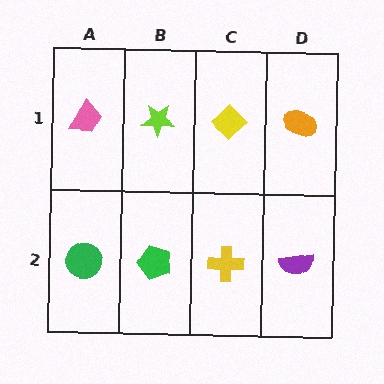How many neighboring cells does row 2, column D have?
2.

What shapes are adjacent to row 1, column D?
A purple semicircle (row 2, column D), a yellow diamond (row 1, column C).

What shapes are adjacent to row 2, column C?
A yellow diamond (row 1, column C), a green pentagon (row 2, column B), a purple semicircle (row 2, column D).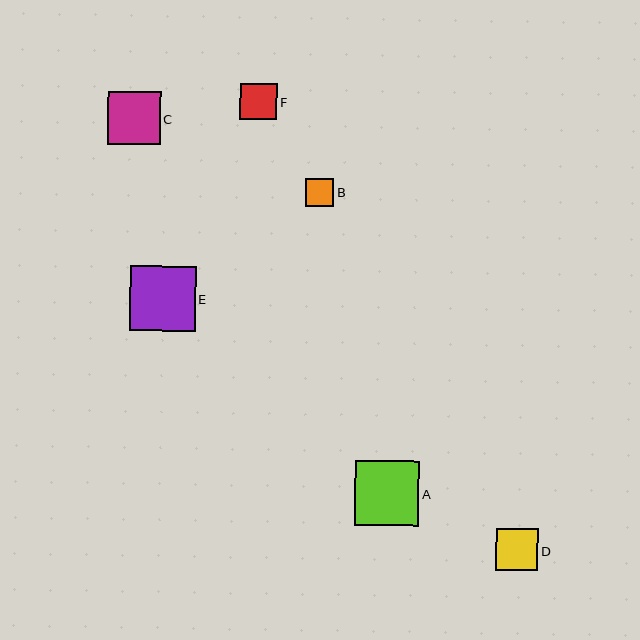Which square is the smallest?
Square B is the smallest with a size of approximately 28 pixels.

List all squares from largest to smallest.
From largest to smallest: E, A, C, D, F, B.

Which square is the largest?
Square E is the largest with a size of approximately 66 pixels.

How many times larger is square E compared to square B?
Square E is approximately 2.3 times the size of square B.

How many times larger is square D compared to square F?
Square D is approximately 1.1 times the size of square F.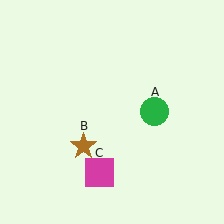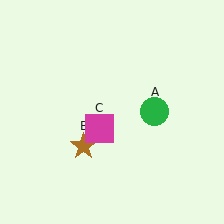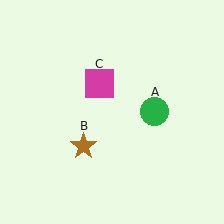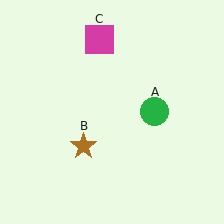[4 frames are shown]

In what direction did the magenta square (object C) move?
The magenta square (object C) moved up.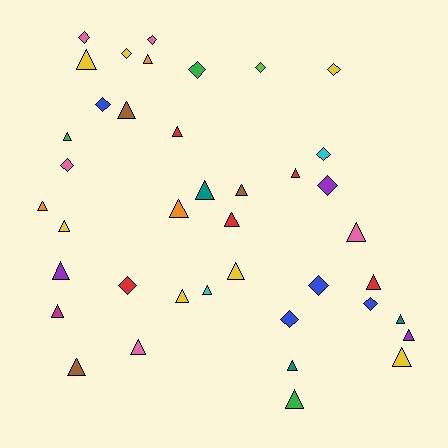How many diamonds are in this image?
There are 14 diamonds.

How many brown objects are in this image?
There are 3 brown objects.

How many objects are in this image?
There are 40 objects.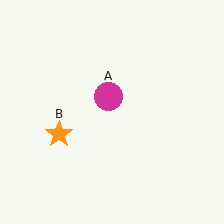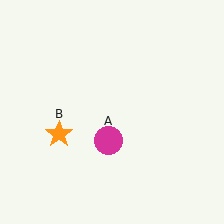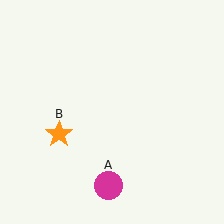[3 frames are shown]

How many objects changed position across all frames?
1 object changed position: magenta circle (object A).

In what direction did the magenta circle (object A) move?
The magenta circle (object A) moved down.